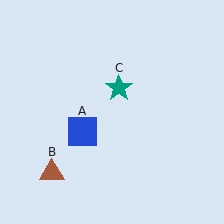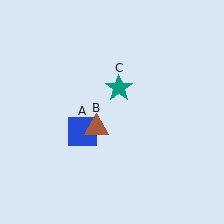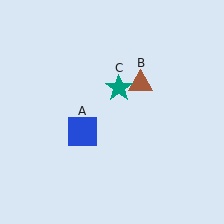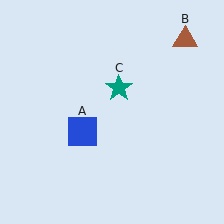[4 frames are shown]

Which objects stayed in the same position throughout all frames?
Blue square (object A) and teal star (object C) remained stationary.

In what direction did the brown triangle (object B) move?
The brown triangle (object B) moved up and to the right.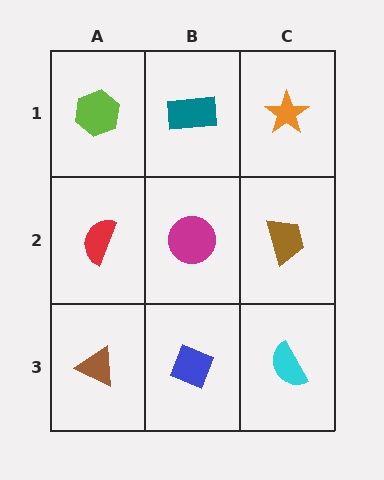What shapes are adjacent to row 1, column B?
A magenta circle (row 2, column B), a lime hexagon (row 1, column A), an orange star (row 1, column C).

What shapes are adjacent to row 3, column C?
A brown trapezoid (row 2, column C), a blue diamond (row 3, column B).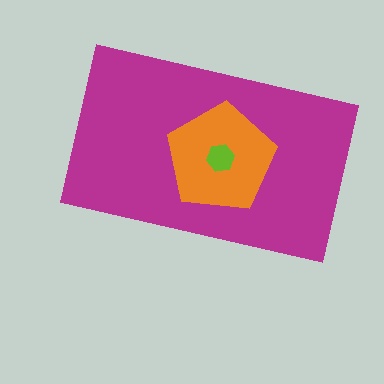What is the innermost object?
The lime hexagon.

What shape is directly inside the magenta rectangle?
The orange pentagon.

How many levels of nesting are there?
3.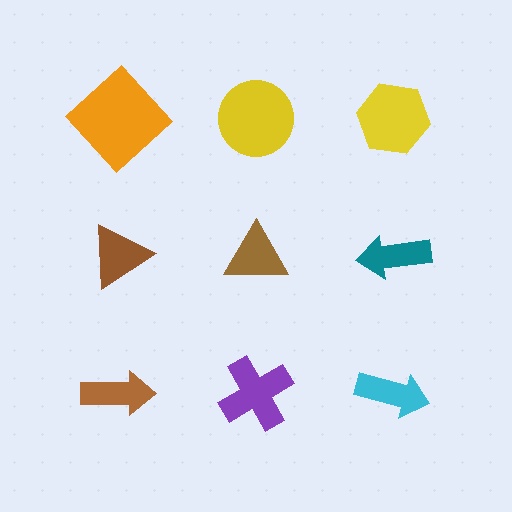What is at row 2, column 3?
A teal arrow.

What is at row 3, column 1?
A brown arrow.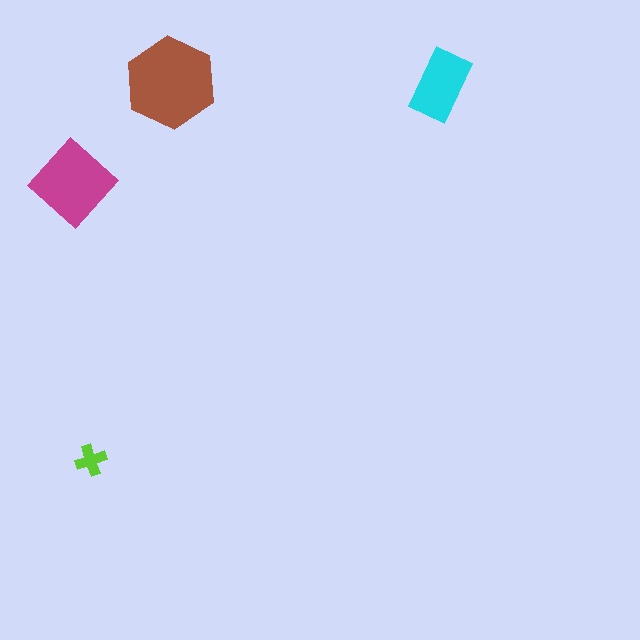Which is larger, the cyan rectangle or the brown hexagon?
The brown hexagon.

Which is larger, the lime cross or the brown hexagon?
The brown hexagon.